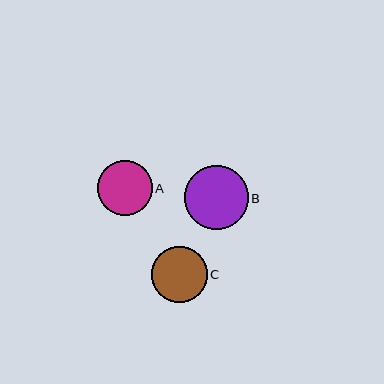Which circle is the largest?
Circle B is the largest with a size of approximately 64 pixels.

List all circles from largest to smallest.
From largest to smallest: B, C, A.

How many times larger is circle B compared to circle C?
Circle B is approximately 1.1 times the size of circle C.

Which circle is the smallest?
Circle A is the smallest with a size of approximately 55 pixels.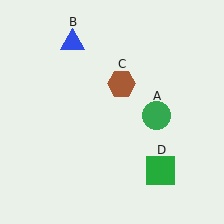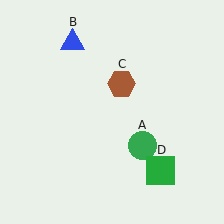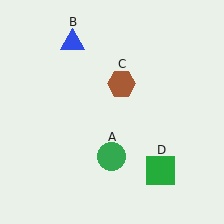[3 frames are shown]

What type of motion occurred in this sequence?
The green circle (object A) rotated clockwise around the center of the scene.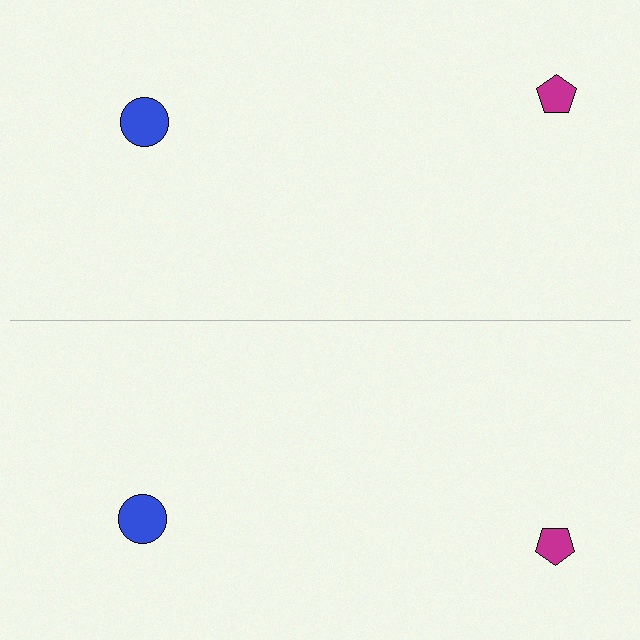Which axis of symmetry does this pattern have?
The pattern has a horizontal axis of symmetry running through the center of the image.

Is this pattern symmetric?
Yes, this pattern has bilateral (reflection) symmetry.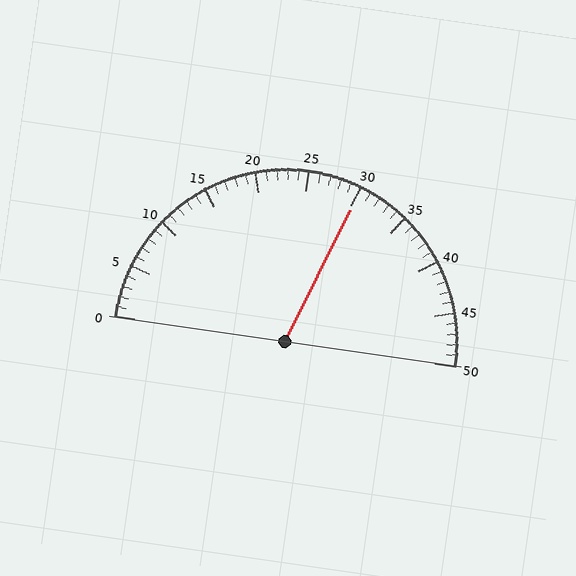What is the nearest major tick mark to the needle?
The nearest major tick mark is 30.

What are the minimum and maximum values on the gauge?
The gauge ranges from 0 to 50.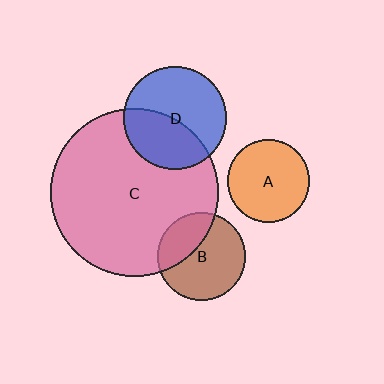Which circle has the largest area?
Circle C (pink).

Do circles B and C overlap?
Yes.